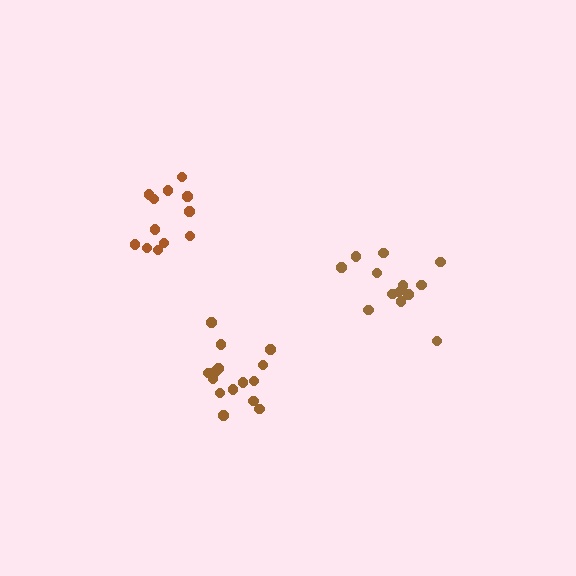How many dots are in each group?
Group 1: 13 dots, Group 2: 15 dots, Group 3: 12 dots (40 total).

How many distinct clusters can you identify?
There are 3 distinct clusters.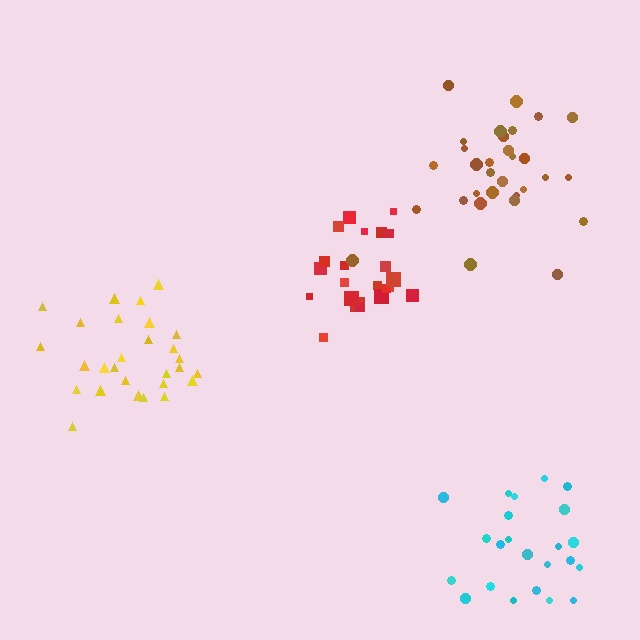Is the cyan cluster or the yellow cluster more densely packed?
Yellow.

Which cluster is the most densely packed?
Red.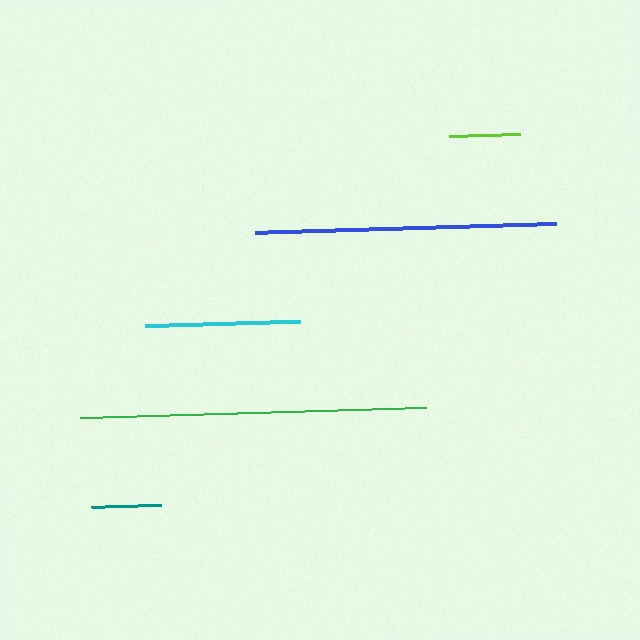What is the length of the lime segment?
The lime segment is approximately 71 pixels long.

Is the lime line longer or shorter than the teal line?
The lime line is longer than the teal line.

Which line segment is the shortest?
The teal line is the shortest at approximately 71 pixels.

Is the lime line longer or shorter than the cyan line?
The cyan line is longer than the lime line.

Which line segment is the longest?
The green line is the longest at approximately 345 pixels.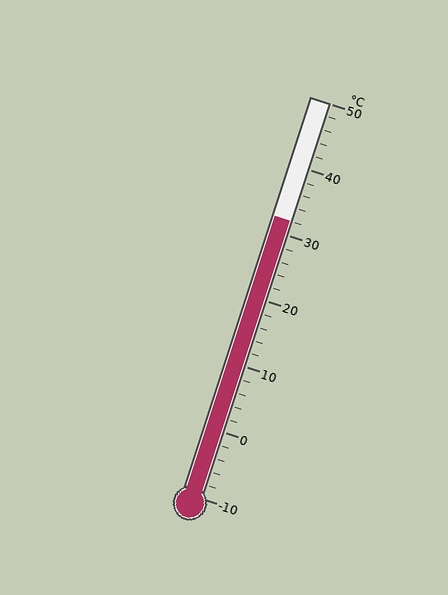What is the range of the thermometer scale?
The thermometer scale ranges from -10°C to 50°C.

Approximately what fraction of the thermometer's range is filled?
The thermometer is filled to approximately 70% of its range.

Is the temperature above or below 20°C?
The temperature is above 20°C.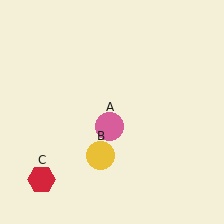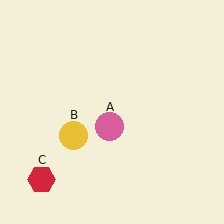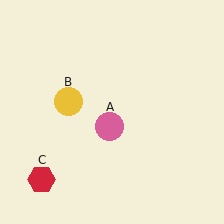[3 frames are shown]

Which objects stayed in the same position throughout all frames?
Pink circle (object A) and red hexagon (object C) remained stationary.